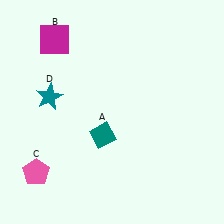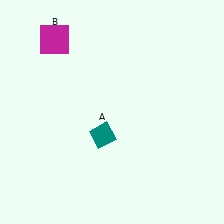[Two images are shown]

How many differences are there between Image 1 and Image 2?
There are 2 differences between the two images.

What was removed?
The teal star (D), the pink pentagon (C) were removed in Image 2.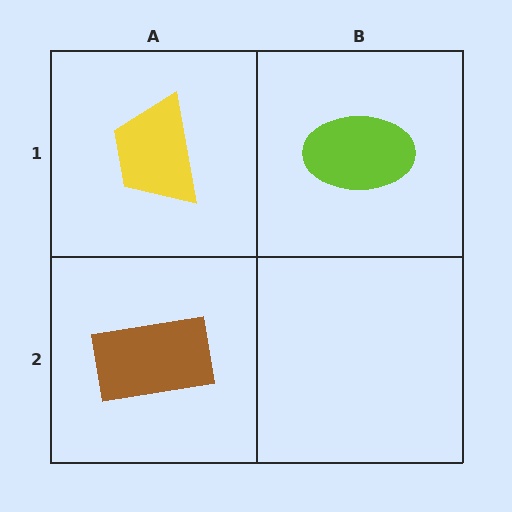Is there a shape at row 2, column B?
No, that cell is empty.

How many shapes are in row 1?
2 shapes.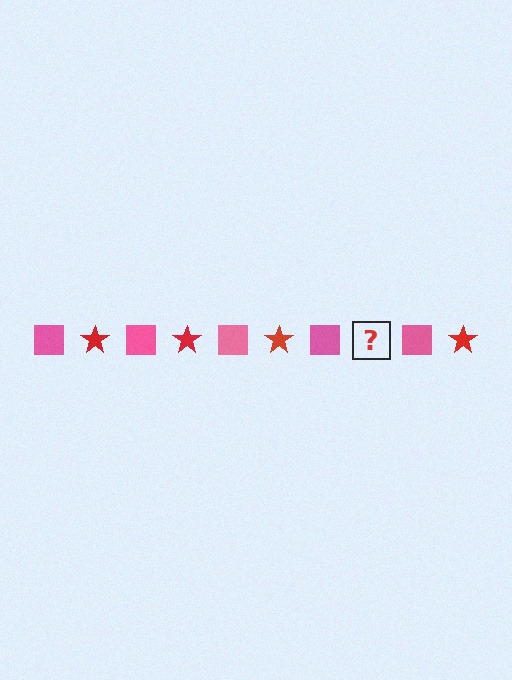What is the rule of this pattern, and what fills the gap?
The rule is that the pattern alternates between pink square and red star. The gap should be filled with a red star.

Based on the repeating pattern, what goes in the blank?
The blank should be a red star.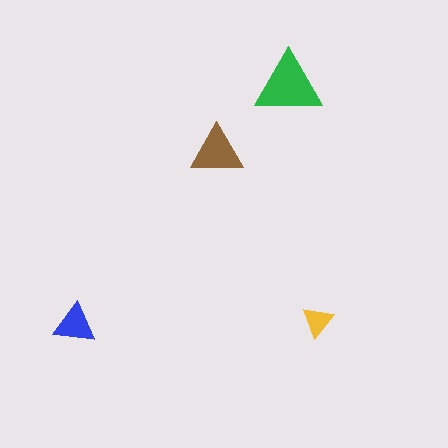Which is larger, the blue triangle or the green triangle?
The green one.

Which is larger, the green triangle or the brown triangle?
The green one.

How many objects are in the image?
There are 4 objects in the image.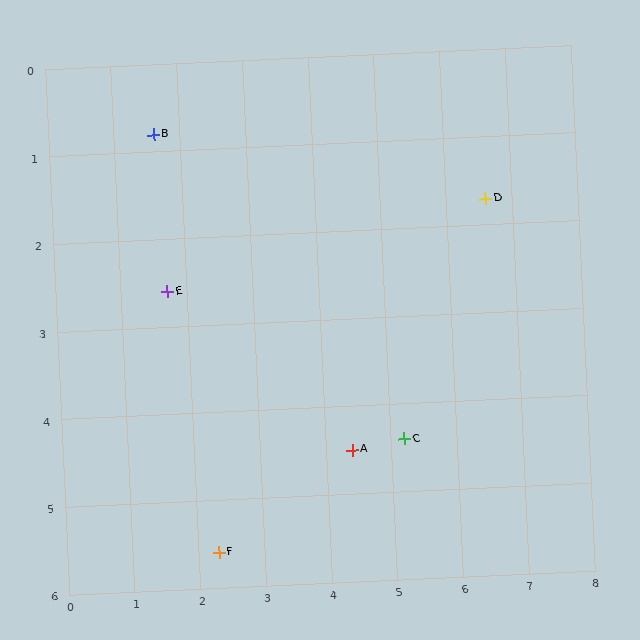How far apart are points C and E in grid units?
Points C and E are about 3.9 grid units apart.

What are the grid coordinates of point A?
Point A is at approximately (4.4, 4.5).